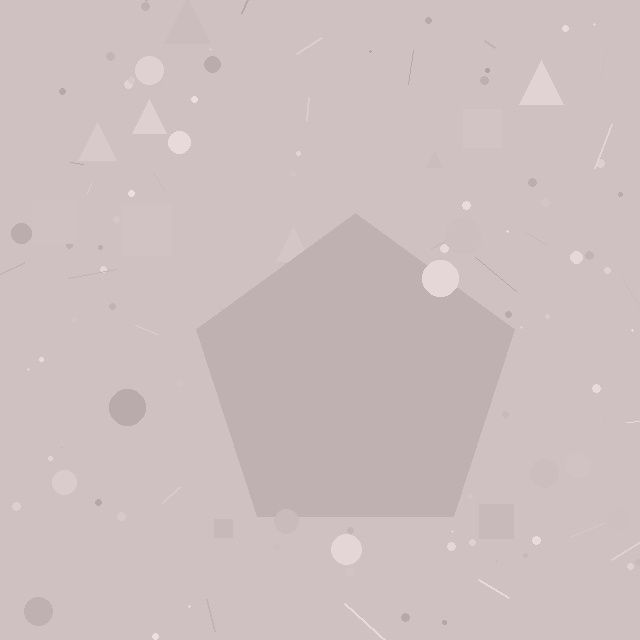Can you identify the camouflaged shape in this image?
The camouflaged shape is a pentagon.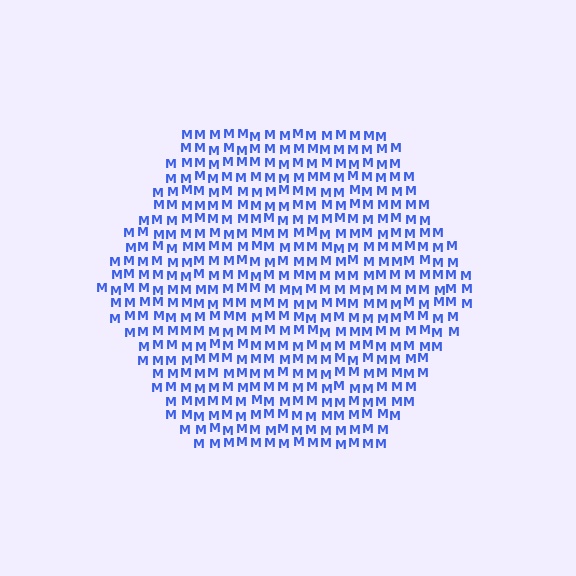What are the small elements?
The small elements are letter M's.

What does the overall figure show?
The overall figure shows a hexagon.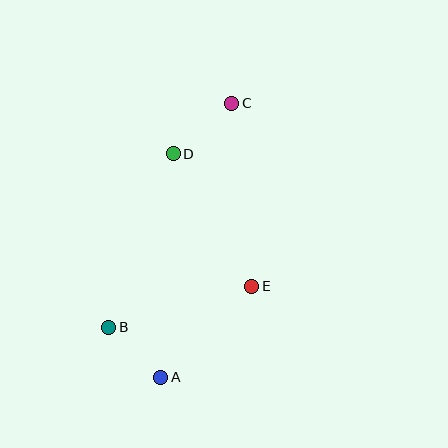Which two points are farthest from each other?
Points A and C are farthest from each other.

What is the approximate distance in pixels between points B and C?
The distance between B and C is approximately 255 pixels.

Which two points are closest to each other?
Points A and B are closest to each other.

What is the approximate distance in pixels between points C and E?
The distance between C and E is approximately 184 pixels.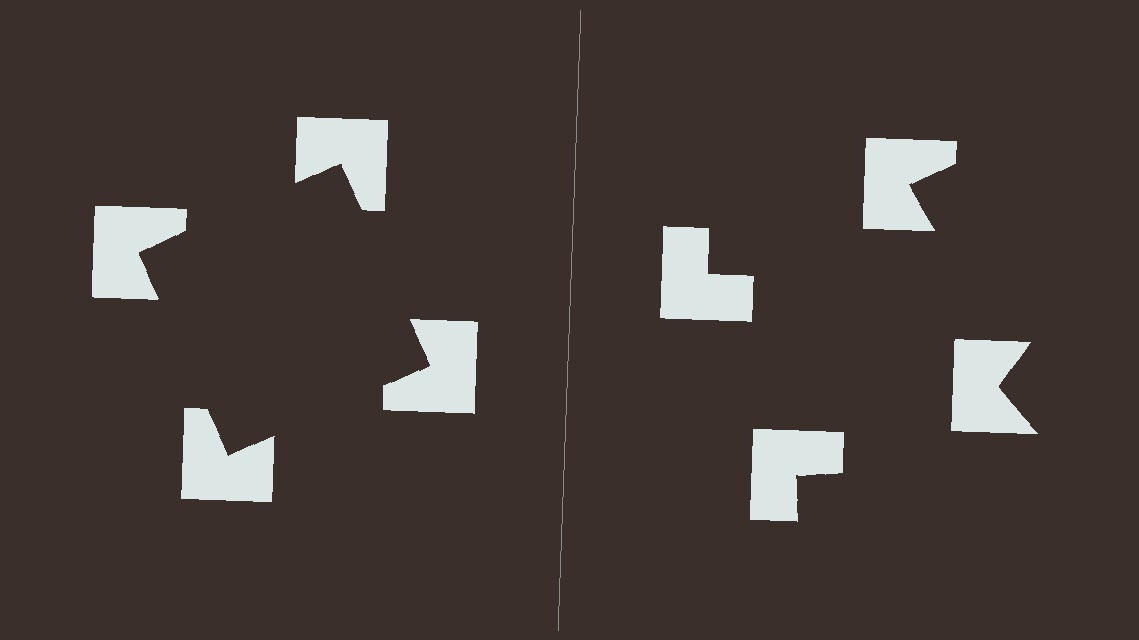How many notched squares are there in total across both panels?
8 — 4 on each side.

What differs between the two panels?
The notched squares are positioned identically on both sides; only the wedge orientations differ. On the left they align to a square; on the right they are misaligned.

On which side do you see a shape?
An illusory square appears on the left side. On the right side the wedge cuts are rotated, so no coherent shape forms.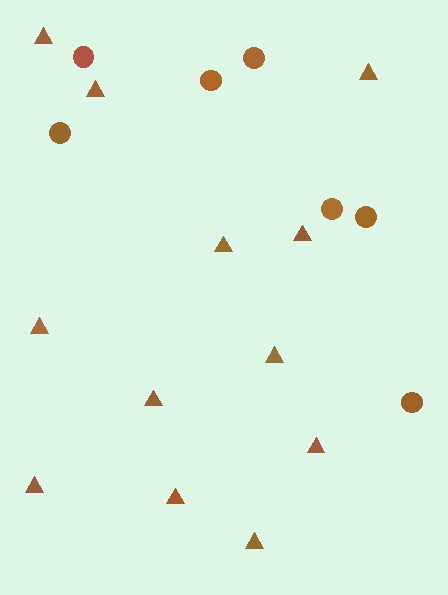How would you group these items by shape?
There are 2 groups: one group of circles (7) and one group of triangles (12).